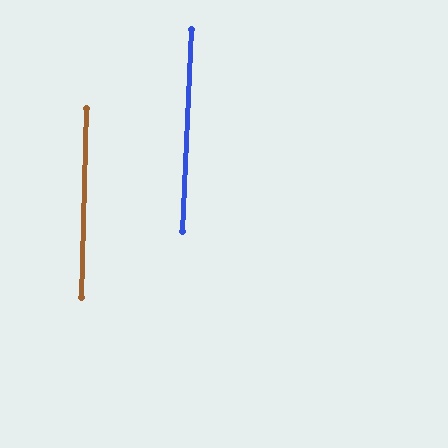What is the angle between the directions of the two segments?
Approximately 1 degree.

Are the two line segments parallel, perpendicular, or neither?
Parallel — their directions differ by only 1.0°.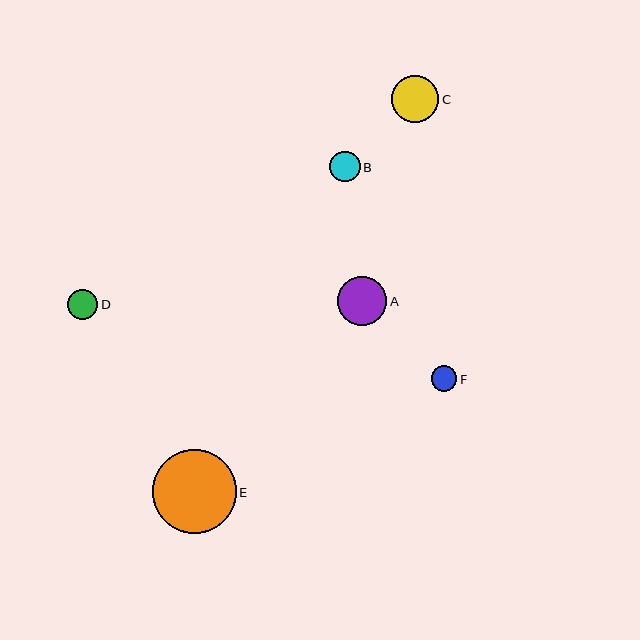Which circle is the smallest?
Circle F is the smallest with a size of approximately 26 pixels.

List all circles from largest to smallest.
From largest to smallest: E, A, C, B, D, F.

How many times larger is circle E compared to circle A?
Circle E is approximately 1.7 times the size of circle A.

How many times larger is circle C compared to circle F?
Circle C is approximately 1.8 times the size of circle F.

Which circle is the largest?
Circle E is the largest with a size of approximately 84 pixels.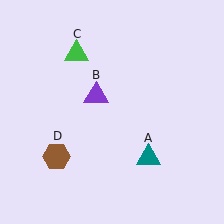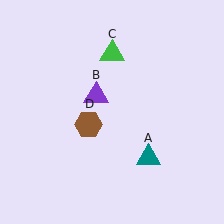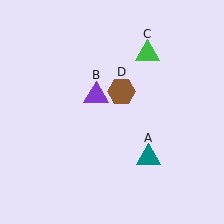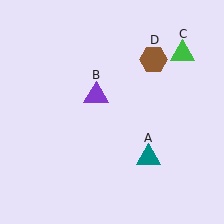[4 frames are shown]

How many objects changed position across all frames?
2 objects changed position: green triangle (object C), brown hexagon (object D).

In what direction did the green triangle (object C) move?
The green triangle (object C) moved right.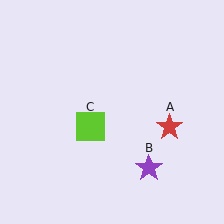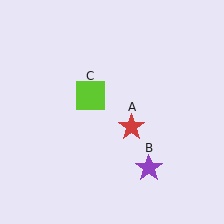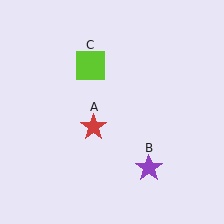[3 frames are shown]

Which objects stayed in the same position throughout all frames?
Purple star (object B) remained stationary.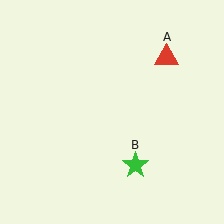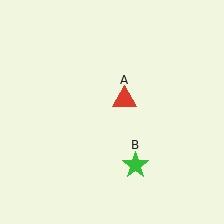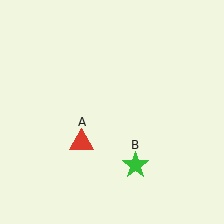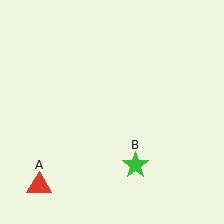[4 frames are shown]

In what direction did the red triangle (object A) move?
The red triangle (object A) moved down and to the left.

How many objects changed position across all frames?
1 object changed position: red triangle (object A).